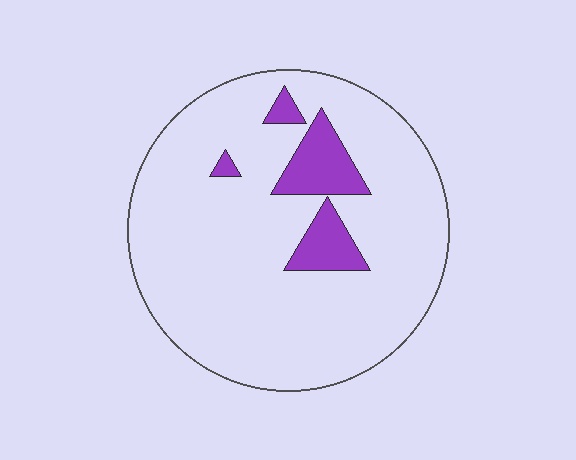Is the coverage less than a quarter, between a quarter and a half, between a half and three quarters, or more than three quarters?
Less than a quarter.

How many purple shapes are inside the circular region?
4.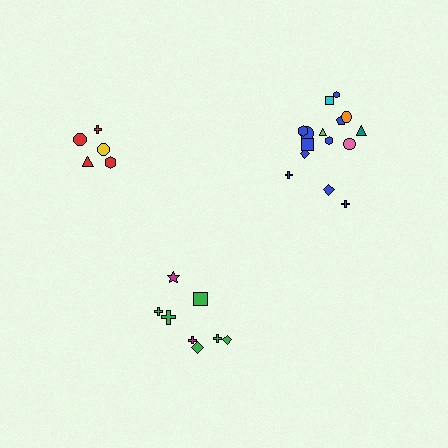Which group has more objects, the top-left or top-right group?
The top-right group.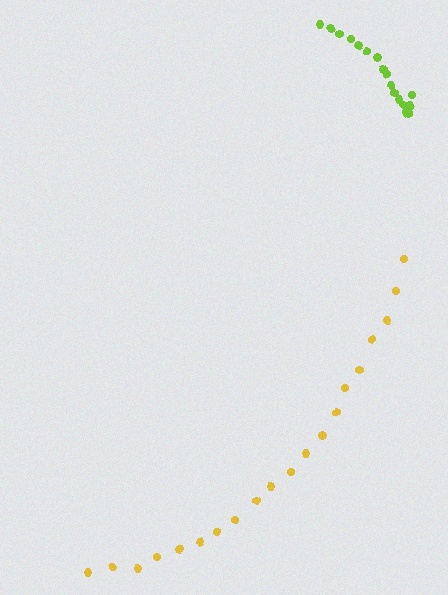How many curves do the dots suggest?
There are 2 distinct paths.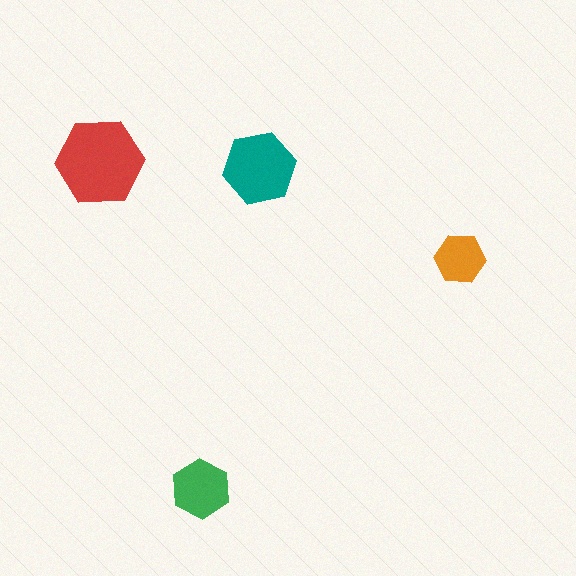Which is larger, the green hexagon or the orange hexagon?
The green one.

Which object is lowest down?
The green hexagon is bottommost.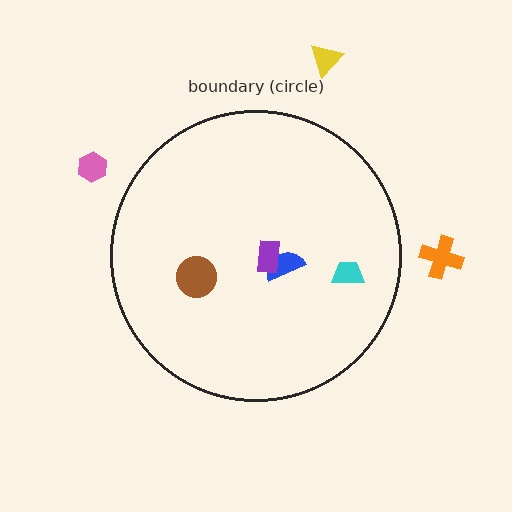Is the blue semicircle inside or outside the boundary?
Inside.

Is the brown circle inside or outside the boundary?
Inside.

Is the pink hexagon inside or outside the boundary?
Outside.